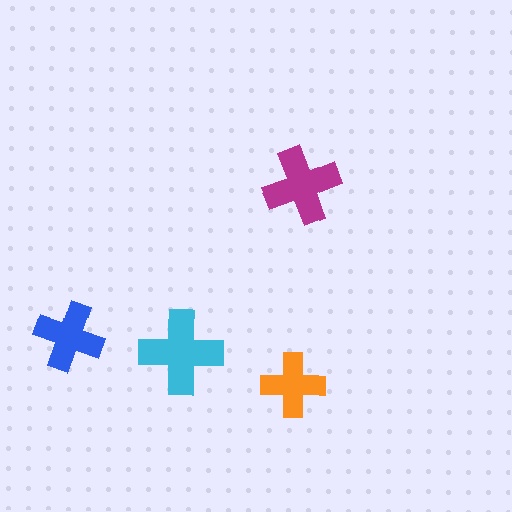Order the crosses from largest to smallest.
the cyan one, the magenta one, the blue one, the orange one.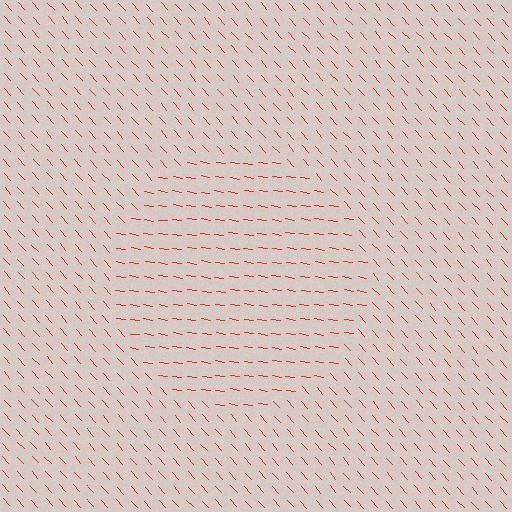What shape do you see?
I see a circle.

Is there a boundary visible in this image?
Yes, there is a texture boundary formed by a change in line orientation.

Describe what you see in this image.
The image is filled with small red line segments. A circle region in the image has lines oriented differently from the surrounding lines, creating a visible texture boundary.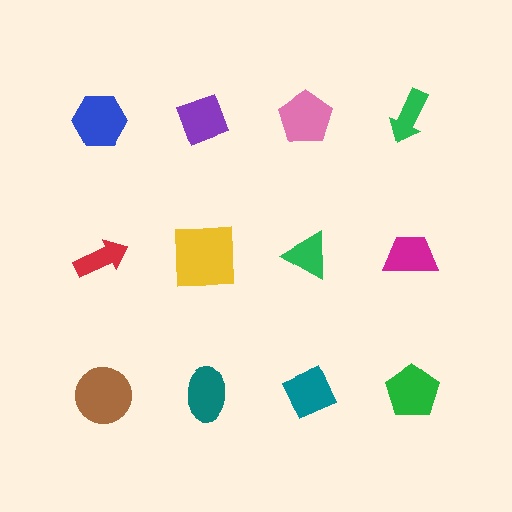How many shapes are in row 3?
4 shapes.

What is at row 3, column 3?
A teal diamond.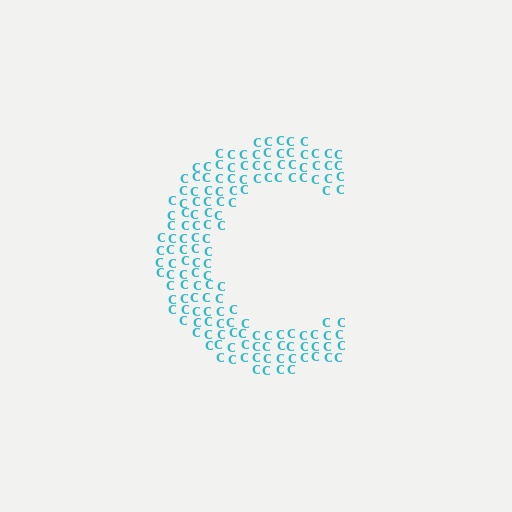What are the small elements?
The small elements are letter C's.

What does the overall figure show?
The overall figure shows the letter C.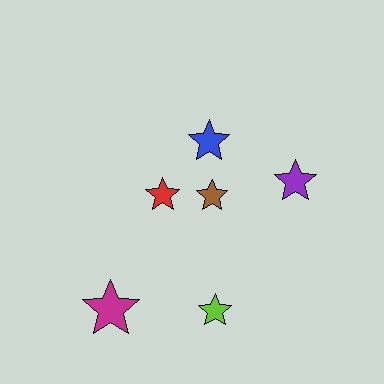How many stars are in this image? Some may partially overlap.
There are 6 stars.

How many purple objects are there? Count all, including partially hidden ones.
There is 1 purple object.